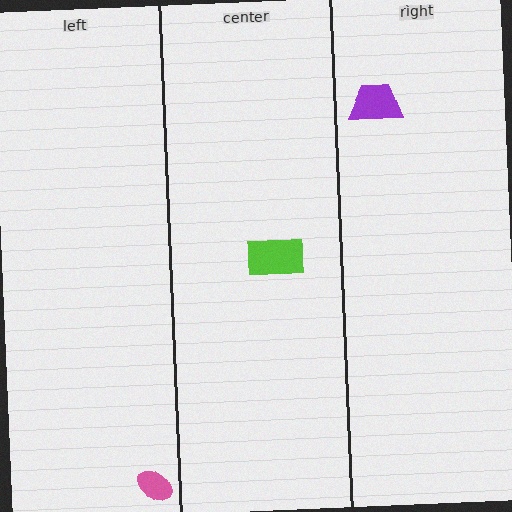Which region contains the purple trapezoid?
The right region.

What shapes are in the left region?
The pink ellipse.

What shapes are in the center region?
The lime rectangle.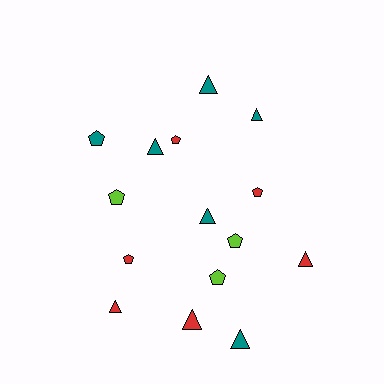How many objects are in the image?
There are 15 objects.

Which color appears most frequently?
Teal, with 6 objects.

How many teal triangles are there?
There are 5 teal triangles.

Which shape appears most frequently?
Triangle, with 8 objects.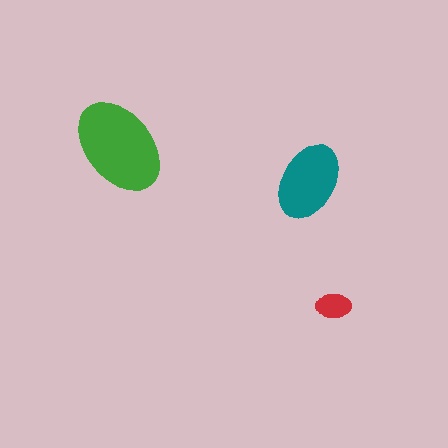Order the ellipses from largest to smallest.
the green one, the teal one, the red one.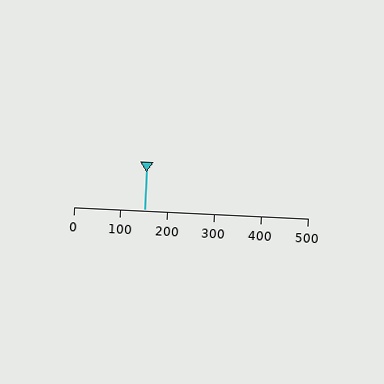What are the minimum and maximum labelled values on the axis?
The axis runs from 0 to 500.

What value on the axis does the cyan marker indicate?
The marker indicates approximately 150.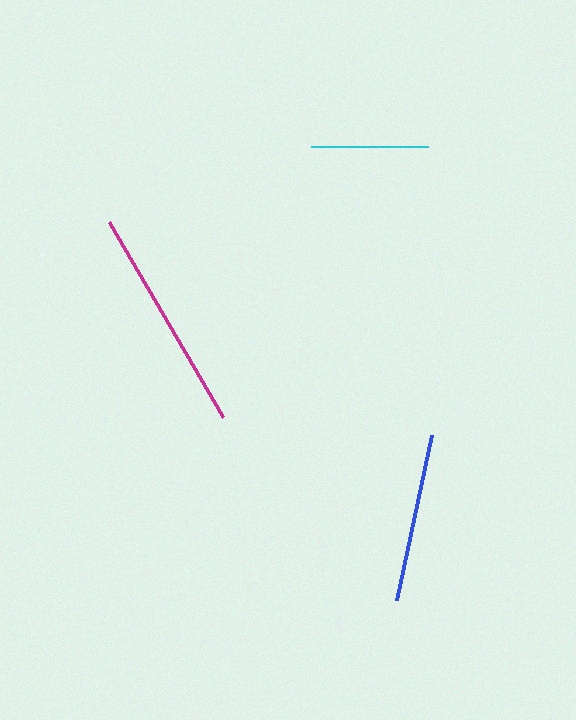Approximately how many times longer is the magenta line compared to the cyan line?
The magenta line is approximately 1.9 times the length of the cyan line.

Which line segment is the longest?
The magenta line is the longest at approximately 226 pixels.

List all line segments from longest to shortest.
From longest to shortest: magenta, blue, cyan.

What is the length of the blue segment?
The blue segment is approximately 168 pixels long.